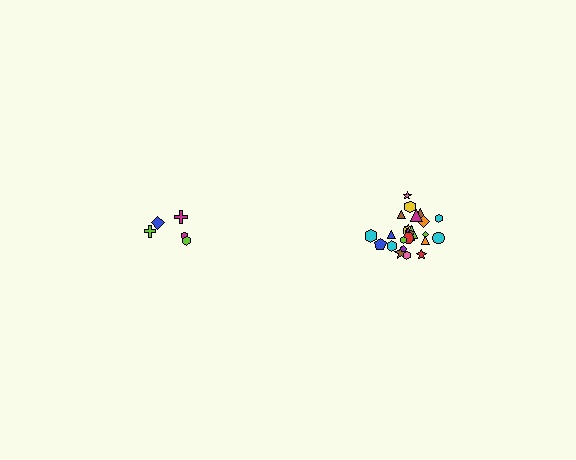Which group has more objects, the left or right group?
The right group.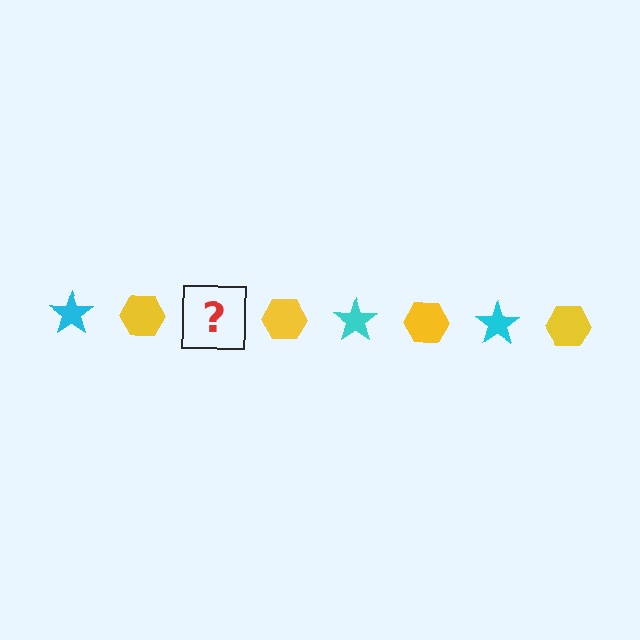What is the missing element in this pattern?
The missing element is a cyan star.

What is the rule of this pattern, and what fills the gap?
The rule is that the pattern alternates between cyan star and yellow hexagon. The gap should be filled with a cyan star.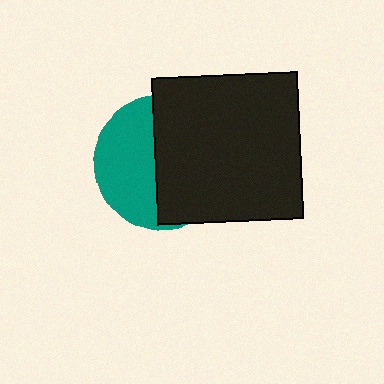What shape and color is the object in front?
The object in front is a black square.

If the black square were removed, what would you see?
You would see the complete teal circle.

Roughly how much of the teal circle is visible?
A small part of it is visible (roughly 44%).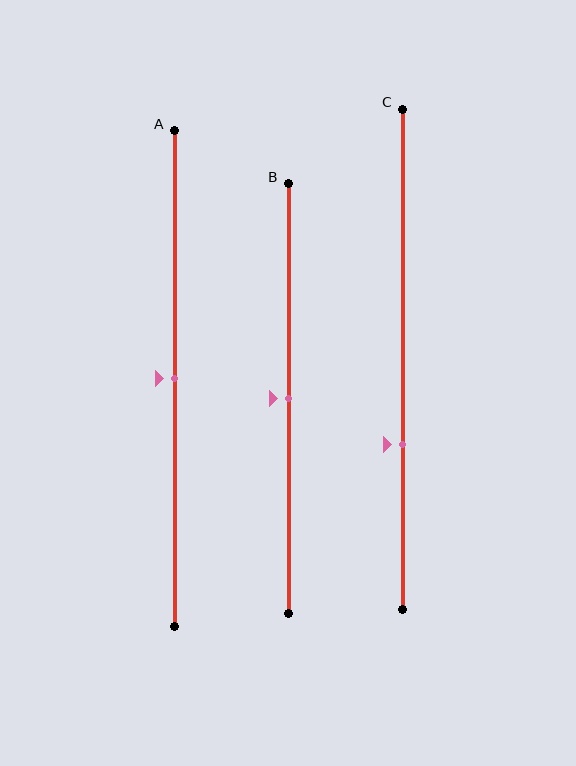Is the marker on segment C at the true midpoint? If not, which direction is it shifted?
No, the marker on segment C is shifted downward by about 17% of the segment length.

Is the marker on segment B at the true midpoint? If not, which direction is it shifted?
Yes, the marker on segment B is at the true midpoint.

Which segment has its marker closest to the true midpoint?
Segment A has its marker closest to the true midpoint.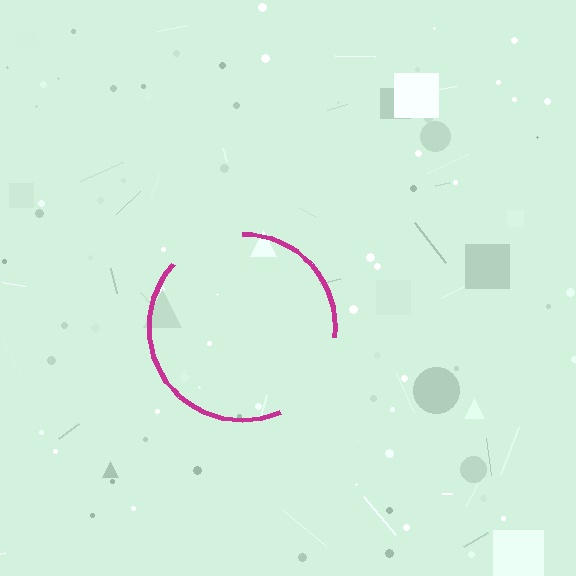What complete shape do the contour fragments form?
The contour fragments form a circle.